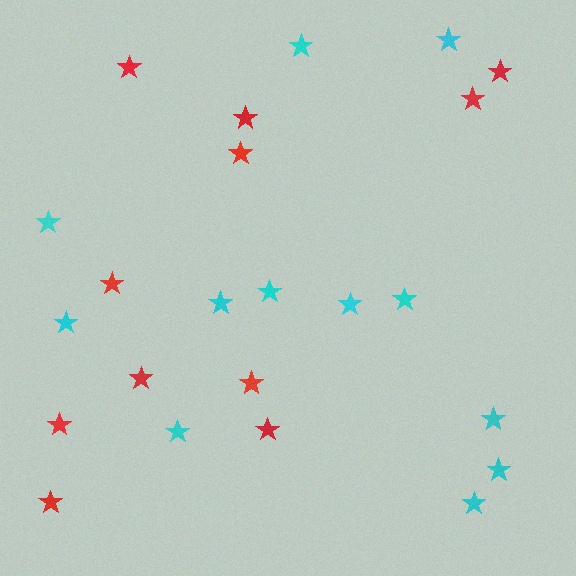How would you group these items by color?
There are 2 groups: one group of red stars (11) and one group of cyan stars (12).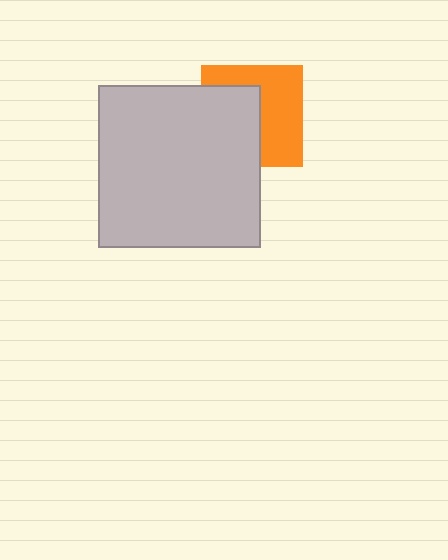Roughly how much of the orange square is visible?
About half of it is visible (roughly 53%).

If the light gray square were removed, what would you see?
You would see the complete orange square.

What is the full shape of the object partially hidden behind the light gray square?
The partially hidden object is an orange square.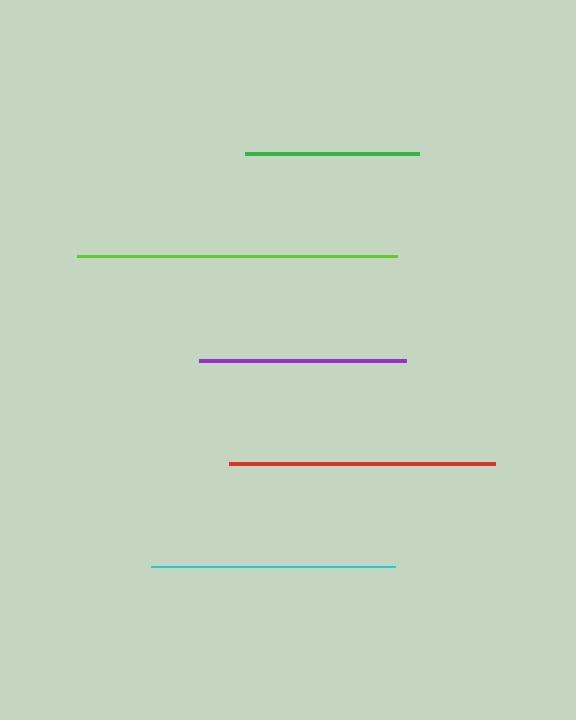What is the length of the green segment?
The green segment is approximately 174 pixels long.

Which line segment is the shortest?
The green line is the shortest at approximately 174 pixels.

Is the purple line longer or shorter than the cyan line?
The cyan line is longer than the purple line.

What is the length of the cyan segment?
The cyan segment is approximately 244 pixels long.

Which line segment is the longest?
The lime line is the longest at approximately 321 pixels.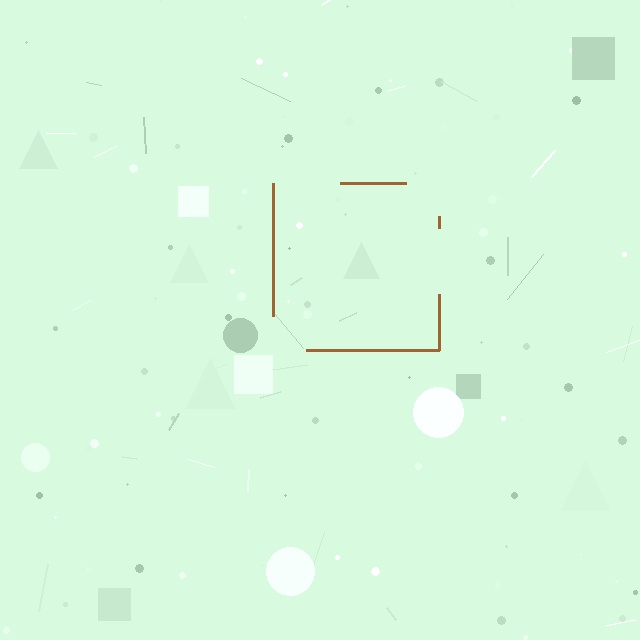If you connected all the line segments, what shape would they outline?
They would outline a square.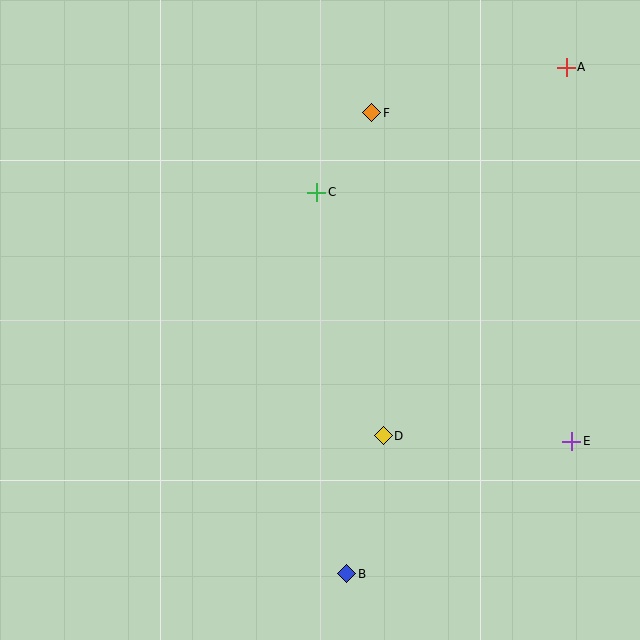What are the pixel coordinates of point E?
Point E is at (572, 441).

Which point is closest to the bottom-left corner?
Point B is closest to the bottom-left corner.